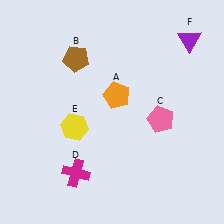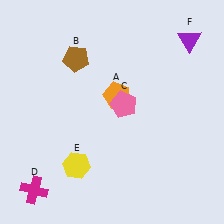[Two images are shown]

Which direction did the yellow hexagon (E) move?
The yellow hexagon (E) moved down.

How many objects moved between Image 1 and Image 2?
3 objects moved between the two images.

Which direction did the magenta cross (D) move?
The magenta cross (D) moved left.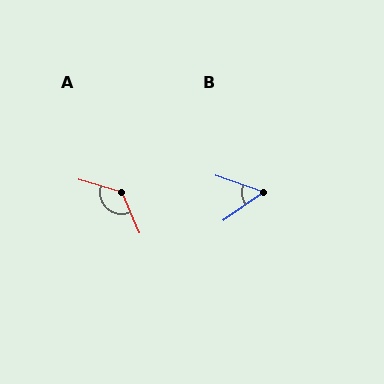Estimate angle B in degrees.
Approximately 55 degrees.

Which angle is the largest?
A, at approximately 131 degrees.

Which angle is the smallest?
B, at approximately 55 degrees.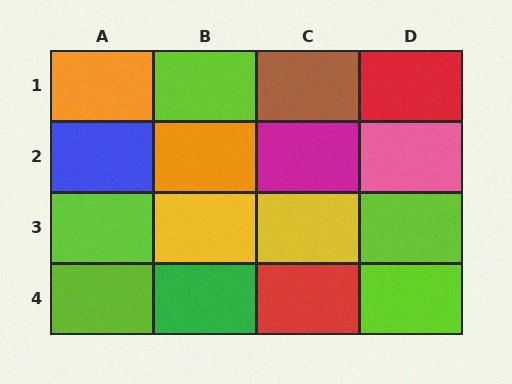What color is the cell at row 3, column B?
Yellow.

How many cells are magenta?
1 cell is magenta.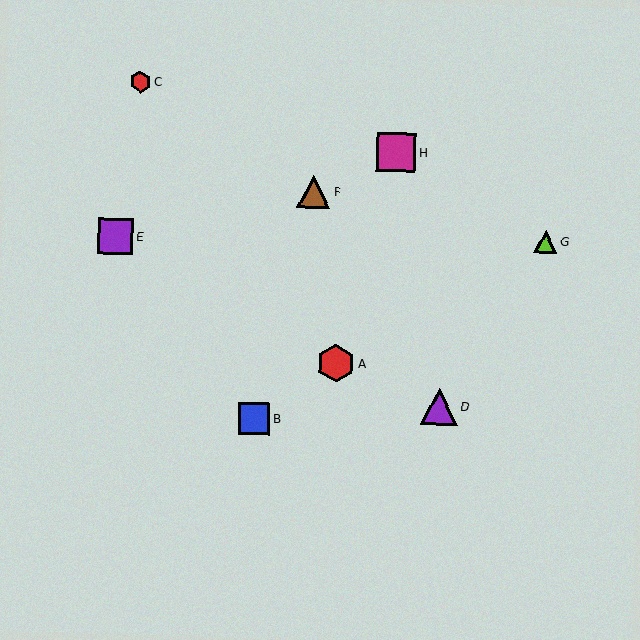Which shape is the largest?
The magenta square (labeled H) is the largest.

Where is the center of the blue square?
The center of the blue square is at (254, 419).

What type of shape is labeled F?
Shape F is a brown triangle.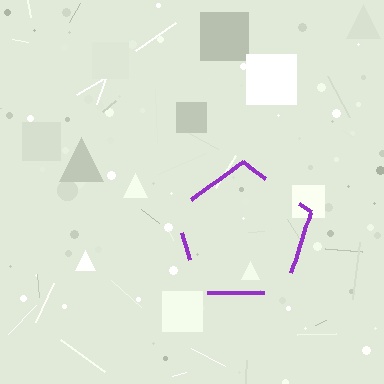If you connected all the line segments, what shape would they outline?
They would outline a pentagon.